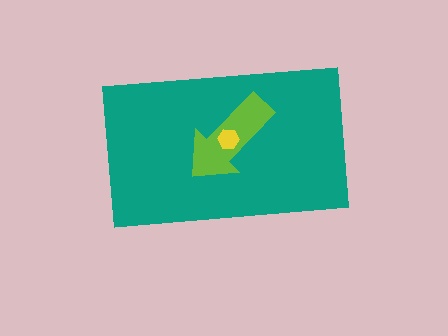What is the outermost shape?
The teal rectangle.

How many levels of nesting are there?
3.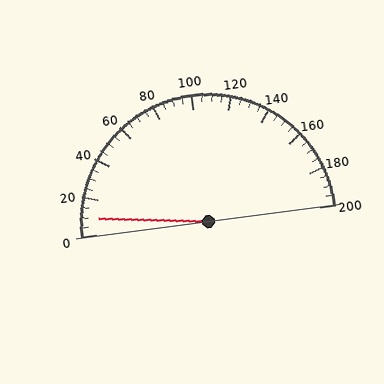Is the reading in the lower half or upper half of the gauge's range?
The reading is in the lower half of the range (0 to 200).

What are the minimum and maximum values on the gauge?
The gauge ranges from 0 to 200.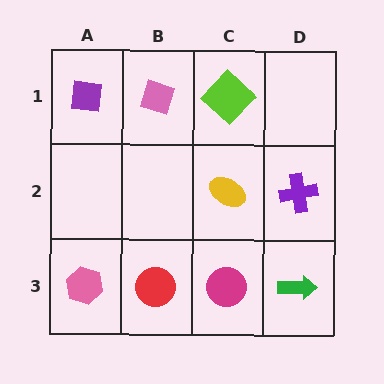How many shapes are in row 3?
4 shapes.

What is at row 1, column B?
A pink diamond.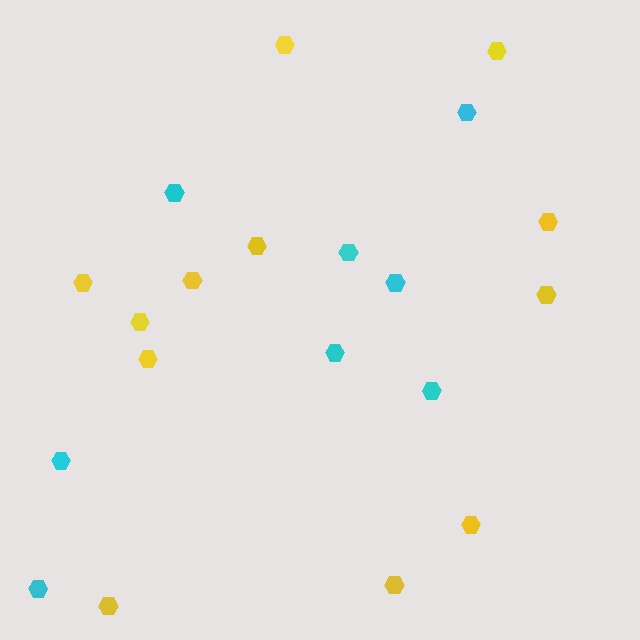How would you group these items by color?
There are 2 groups: one group of yellow hexagons (12) and one group of cyan hexagons (8).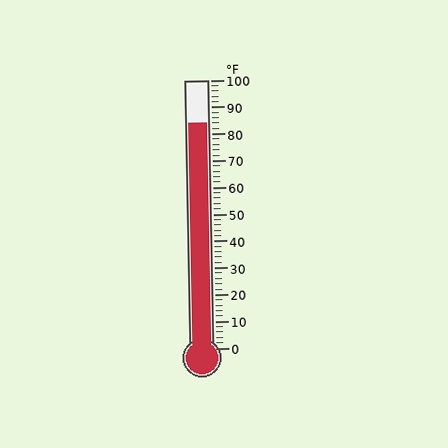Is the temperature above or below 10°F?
The temperature is above 10°F.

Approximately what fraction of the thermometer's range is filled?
The thermometer is filled to approximately 85% of its range.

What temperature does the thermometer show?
The thermometer shows approximately 84°F.